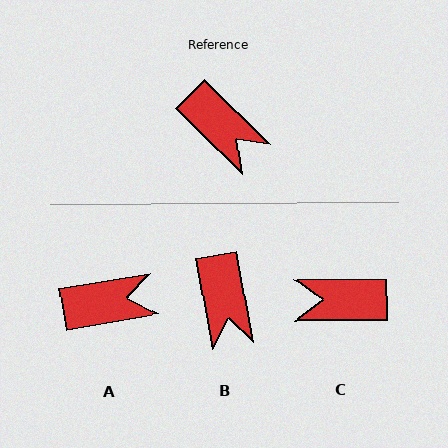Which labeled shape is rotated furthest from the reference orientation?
C, about 136 degrees away.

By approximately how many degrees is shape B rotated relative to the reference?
Approximately 35 degrees clockwise.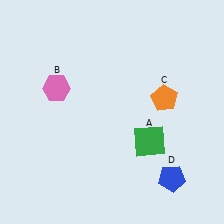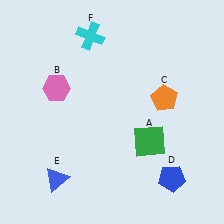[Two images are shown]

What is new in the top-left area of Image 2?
A cyan cross (F) was added in the top-left area of Image 2.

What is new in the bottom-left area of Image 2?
A blue triangle (E) was added in the bottom-left area of Image 2.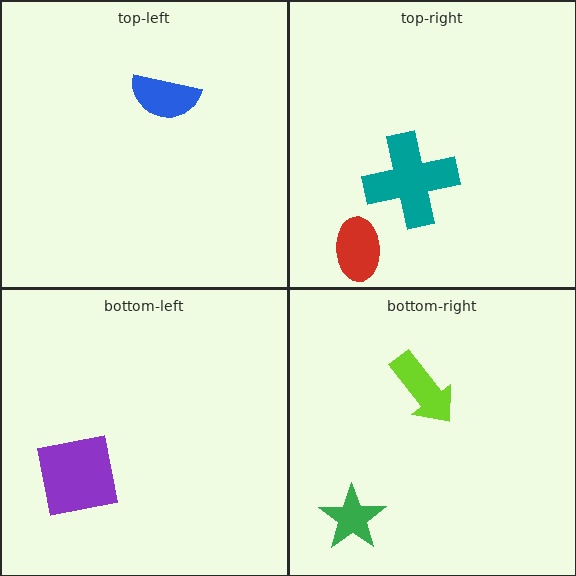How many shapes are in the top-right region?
2.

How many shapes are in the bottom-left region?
1.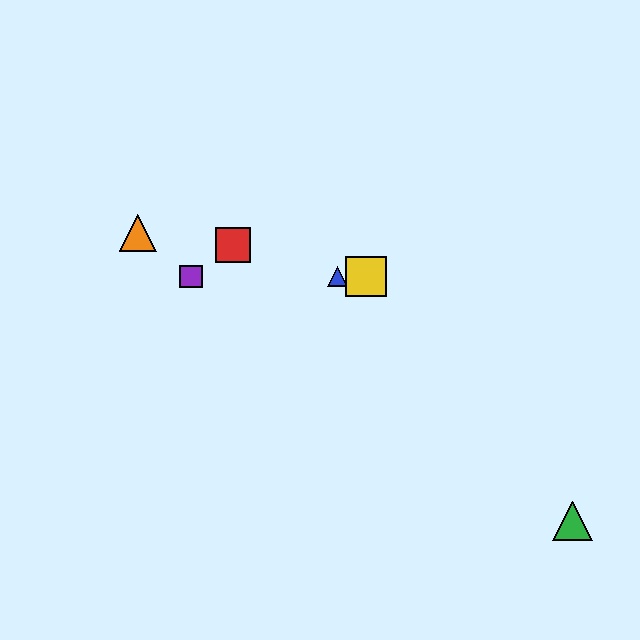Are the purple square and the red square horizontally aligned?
No, the purple square is at y≈276 and the red square is at y≈245.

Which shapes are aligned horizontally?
The blue triangle, the yellow square, the purple square are aligned horizontally.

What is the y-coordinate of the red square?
The red square is at y≈245.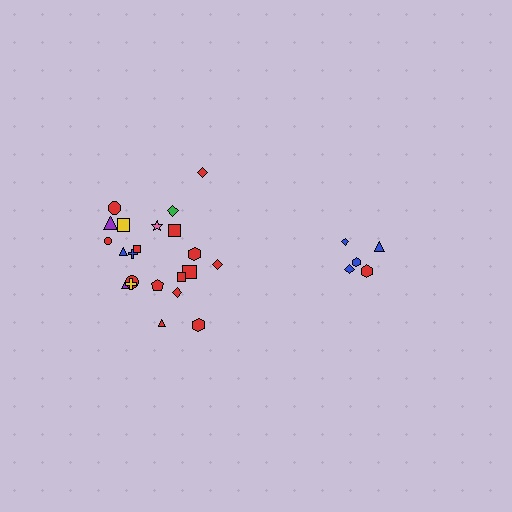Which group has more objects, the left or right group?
The left group.